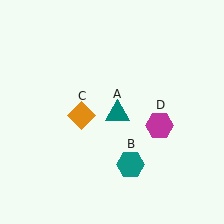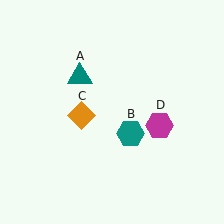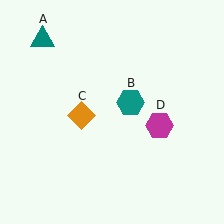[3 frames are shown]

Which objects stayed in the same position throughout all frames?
Orange diamond (object C) and magenta hexagon (object D) remained stationary.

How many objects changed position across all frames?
2 objects changed position: teal triangle (object A), teal hexagon (object B).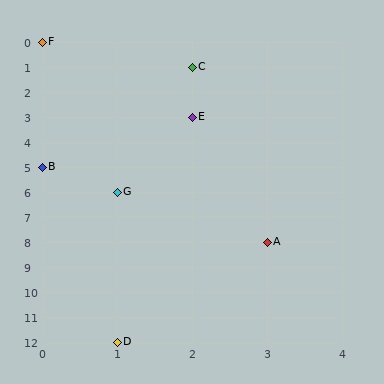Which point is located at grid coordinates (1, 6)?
Point G is at (1, 6).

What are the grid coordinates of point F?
Point F is at grid coordinates (0, 0).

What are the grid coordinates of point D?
Point D is at grid coordinates (1, 12).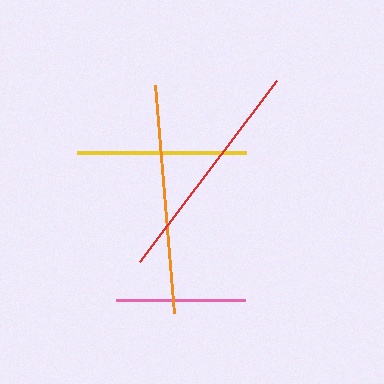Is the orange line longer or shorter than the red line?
The orange line is longer than the red line.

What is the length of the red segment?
The red segment is approximately 227 pixels long.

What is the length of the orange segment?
The orange segment is approximately 229 pixels long.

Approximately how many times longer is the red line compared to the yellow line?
The red line is approximately 1.3 times the length of the yellow line.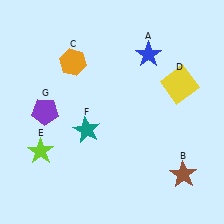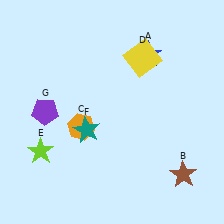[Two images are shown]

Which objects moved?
The objects that moved are: the orange hexagon (C), the yellow square (D).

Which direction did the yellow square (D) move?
The yellow square (D) moved left.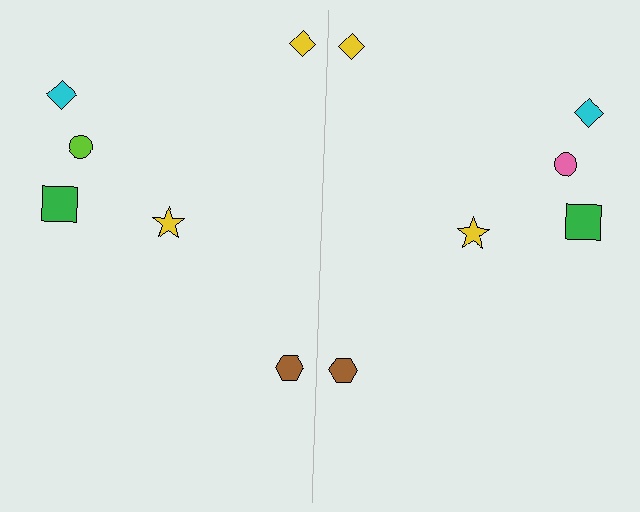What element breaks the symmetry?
The pink circle on the right side breaks the symmetry — its mirror counterpart is lime.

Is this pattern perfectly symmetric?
No, the pattern is not perfectly symmetric. The pink circle on the right side breaks the symmetry — its mirror counterpart is lime.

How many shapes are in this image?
There are 12 shapes in this image.